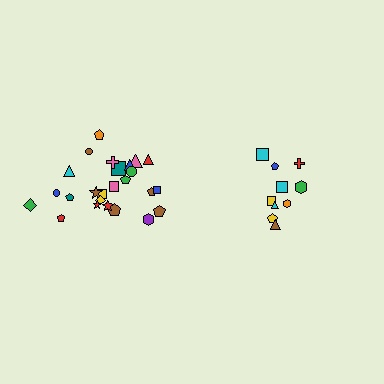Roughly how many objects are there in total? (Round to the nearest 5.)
Roughly 35 objects in total.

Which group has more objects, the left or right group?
The left group.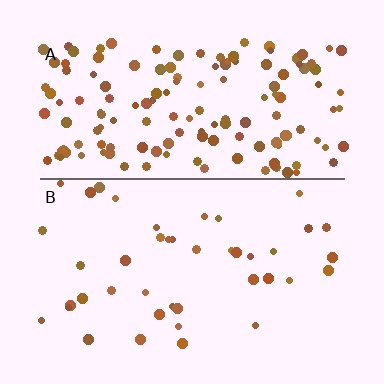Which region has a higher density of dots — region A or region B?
A (the top).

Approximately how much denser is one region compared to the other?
Approximately 3.6× — region A over region B.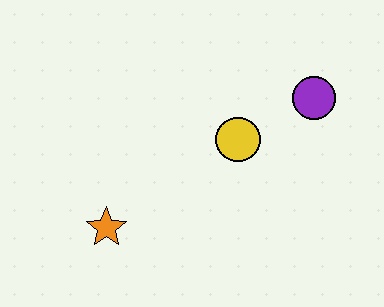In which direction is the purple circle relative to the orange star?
The purple circle is to the right of the orange star.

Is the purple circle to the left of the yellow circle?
No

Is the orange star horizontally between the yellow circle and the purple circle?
No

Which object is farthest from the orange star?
The purple circle is farthest from the orange star.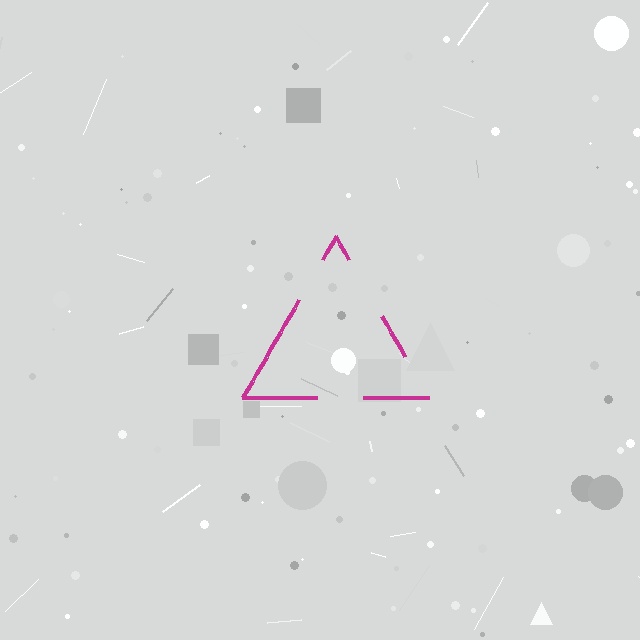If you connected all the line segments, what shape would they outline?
They would outline a triangle.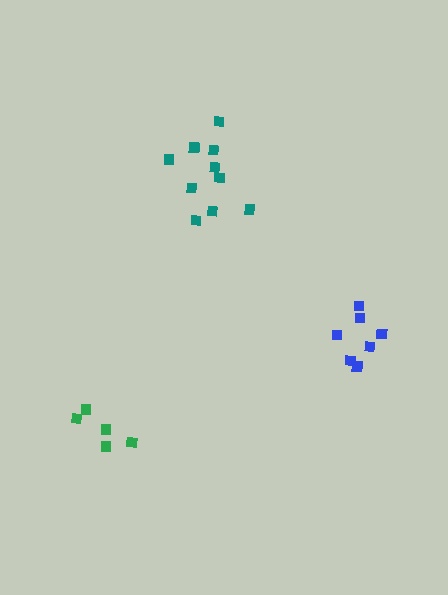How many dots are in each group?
Group 1: 7 dots, Group 2: 10 dots, Group 3: 5 dots (22 total).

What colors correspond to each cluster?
The clusters are colored: blue, teal, green.